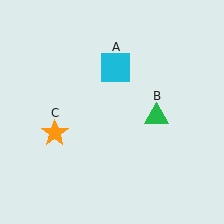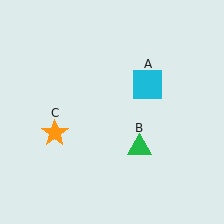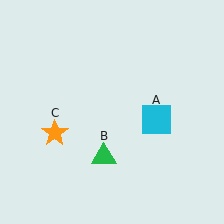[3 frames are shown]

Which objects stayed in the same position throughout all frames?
Orange star (object C) remained stationary.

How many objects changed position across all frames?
2 objects changed position: cyan square (object A), green triangle (object B).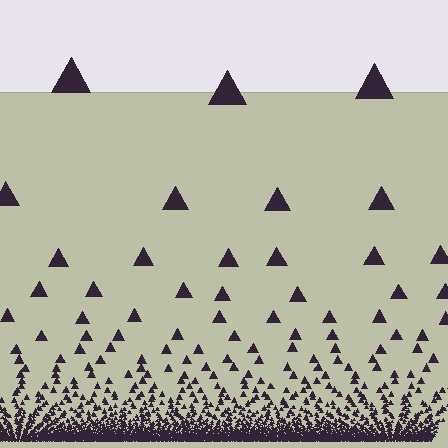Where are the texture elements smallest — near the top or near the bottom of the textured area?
Near the bottom.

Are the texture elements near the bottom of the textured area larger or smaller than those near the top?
Smaller. The gradient is inverted — elements near the bottom are smaller and denser.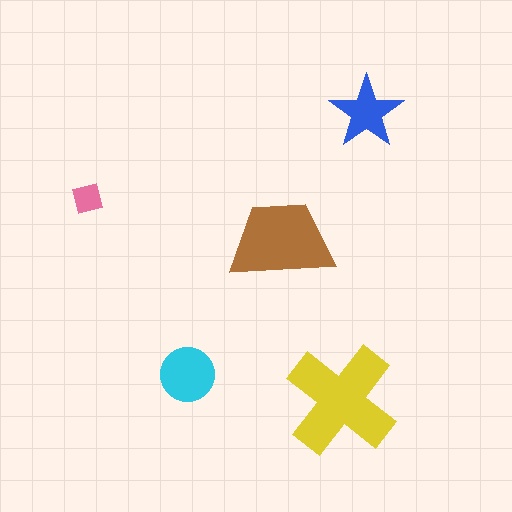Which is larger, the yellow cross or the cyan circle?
The yellow cross.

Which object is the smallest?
The pink square.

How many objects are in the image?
There are 5 objects in the image.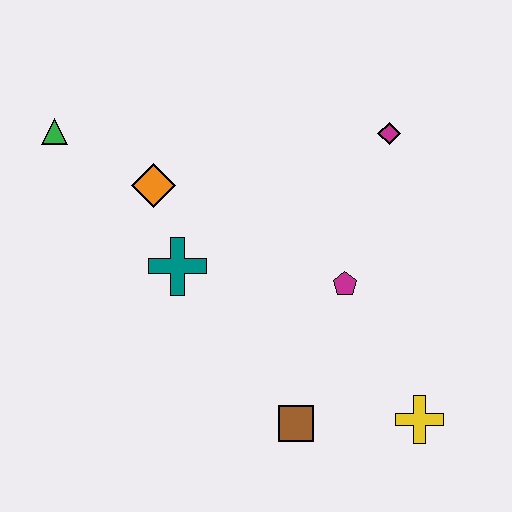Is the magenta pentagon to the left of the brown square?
No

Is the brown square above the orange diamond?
No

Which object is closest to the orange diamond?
The teal cross is closest to the orange diamond.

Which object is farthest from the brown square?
The green triangle is farthest from the brown square.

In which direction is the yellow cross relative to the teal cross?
The yellow cross is to the right of the teal cross.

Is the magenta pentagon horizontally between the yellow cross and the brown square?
Yes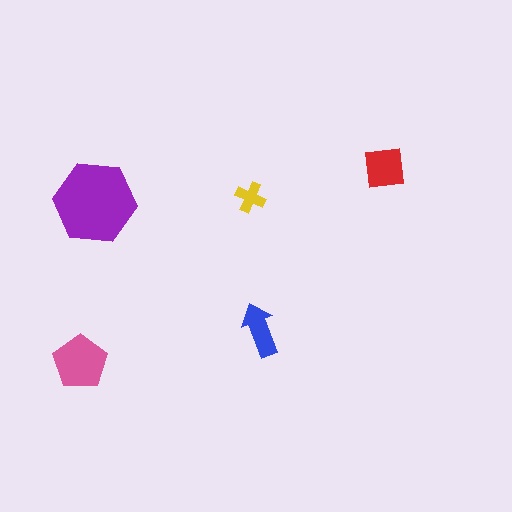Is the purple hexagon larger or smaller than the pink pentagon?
Larger.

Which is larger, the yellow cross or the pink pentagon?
The pink pentagon.